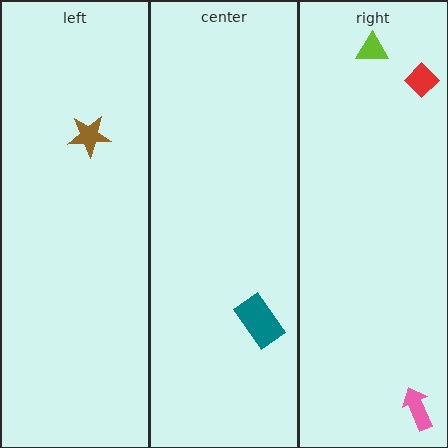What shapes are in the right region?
The red diamond, the pink arrow, the lime triangle.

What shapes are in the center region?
The teal rectangle.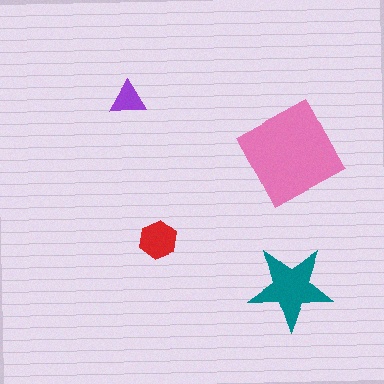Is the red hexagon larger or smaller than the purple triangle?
Larger.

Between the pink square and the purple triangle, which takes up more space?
The pink square.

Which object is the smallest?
The purple triangle.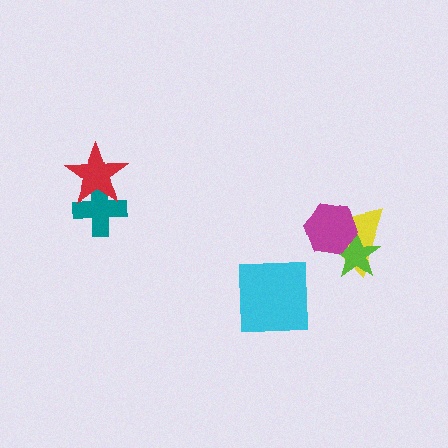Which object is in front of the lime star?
The magenta hexagon is in front of the lime star.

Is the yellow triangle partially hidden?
Yes, it is partially covered by another shape.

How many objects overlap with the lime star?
2 objects overlap with the lime star.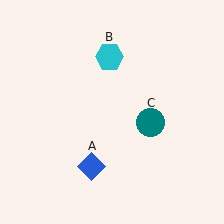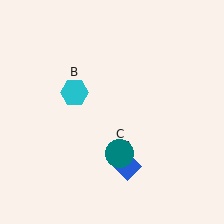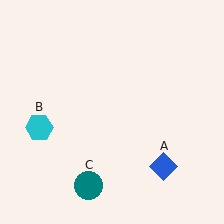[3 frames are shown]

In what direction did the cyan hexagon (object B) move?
The cyan hexagon (object B) moved down and to the left.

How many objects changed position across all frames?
3 objects changed position: blue diamond (object A), cyan hexagon (object B), teal circle (object C).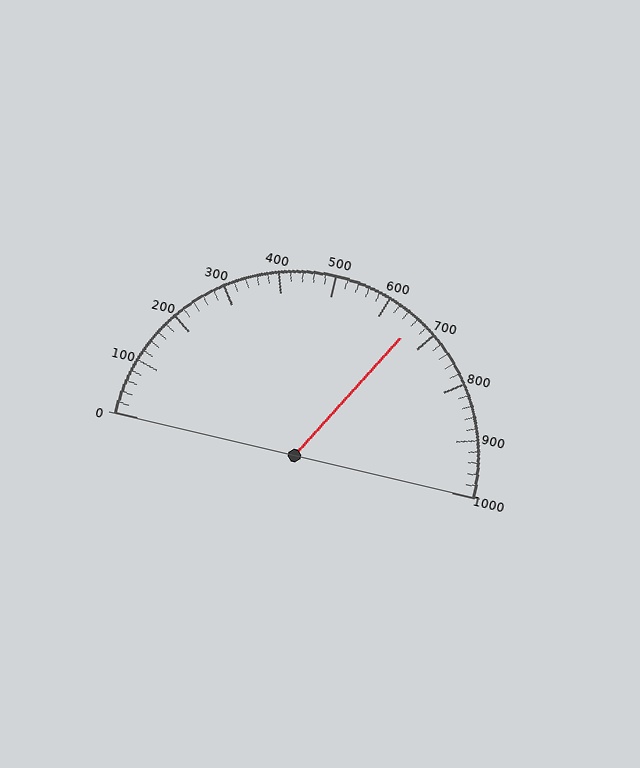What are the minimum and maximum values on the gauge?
The gauge ranges from 0 to 1000.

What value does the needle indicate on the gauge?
The needle indicates approximately 660.